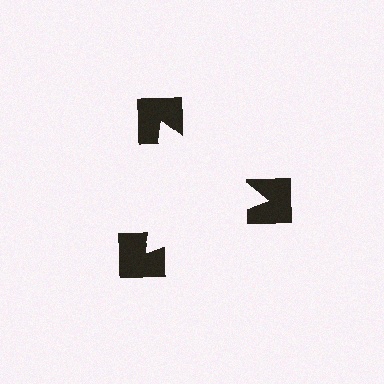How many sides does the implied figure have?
3 sides.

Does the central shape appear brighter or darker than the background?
It typically appears slightly brighter than the background, even though no actual brightness change is drawn.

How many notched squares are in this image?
There are 3 — one at each vertex of the illusory triangle.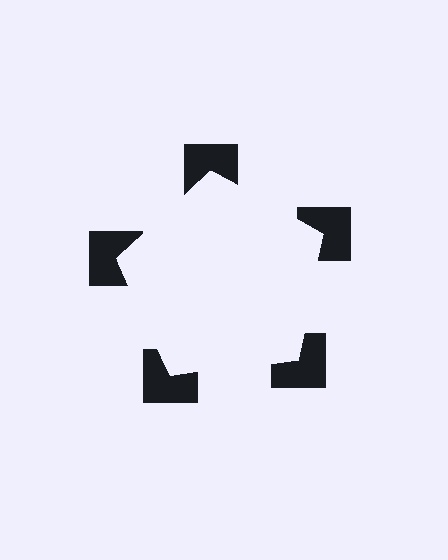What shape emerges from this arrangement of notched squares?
An illusory pentagon — its edges are inferred from the aligned wedge cuts in the notched squares, not physically drawn.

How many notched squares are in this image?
There are 5 — one at each vertex of the illusory pentagon.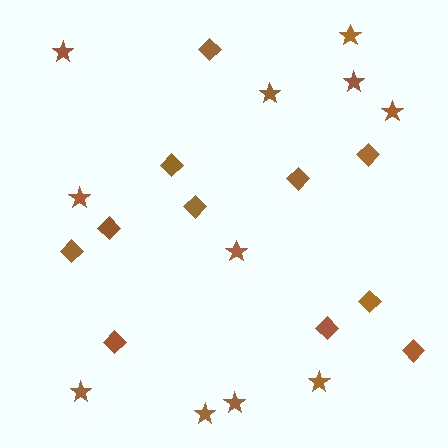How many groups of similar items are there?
There are 2 groups: one group of stars (11) and one group of diamonds (11).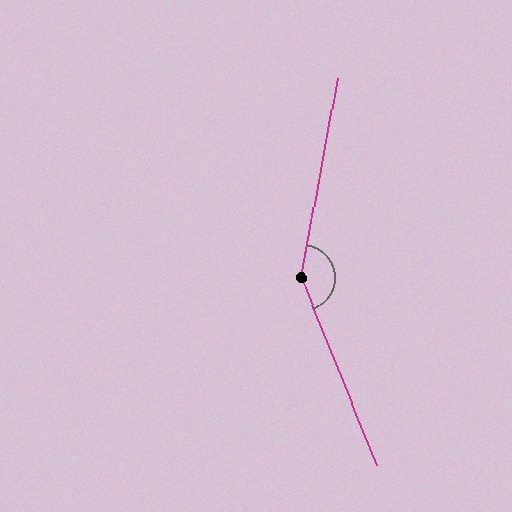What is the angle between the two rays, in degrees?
Approximately 148 degrees.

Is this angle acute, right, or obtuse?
It is obtuse.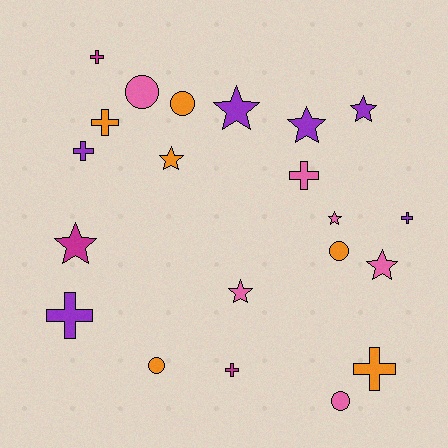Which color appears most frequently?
Orange, with 6 objects.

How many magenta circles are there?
There are no magenta circles.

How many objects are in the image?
There are 21 objects.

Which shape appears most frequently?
Star, with 8 objects.